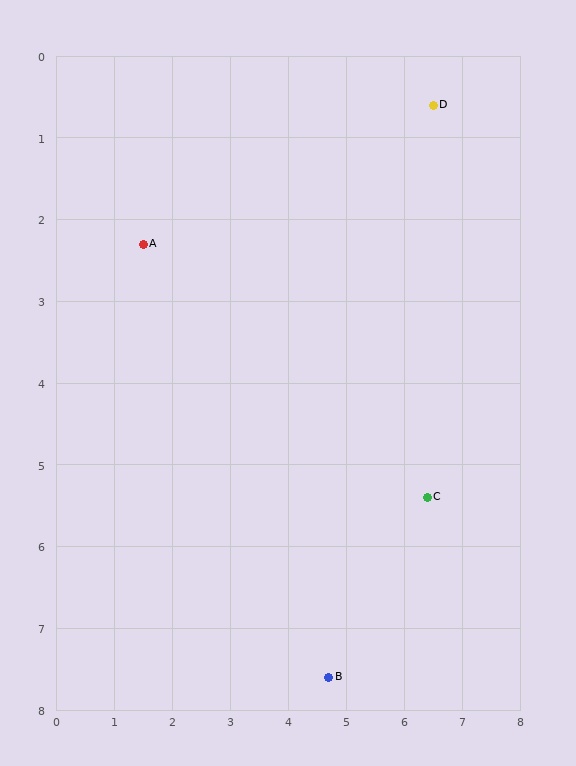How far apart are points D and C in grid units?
Points D and C are about 4.8 grid units apart.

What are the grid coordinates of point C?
Point C is at approximately (6.4, 5.4).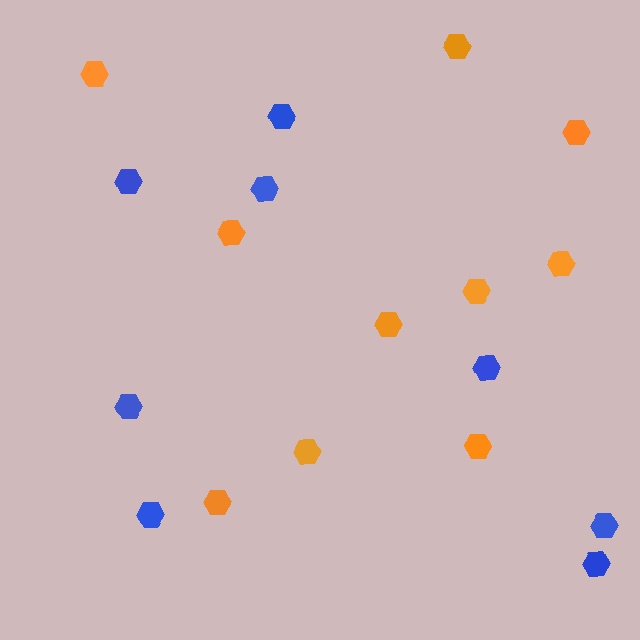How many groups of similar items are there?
There are 2 groups: one group of orange hexagons (10) and one group of blue hexagons (8).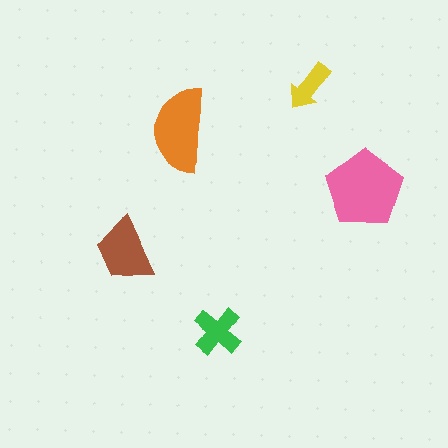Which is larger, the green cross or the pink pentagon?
The pink pentagon.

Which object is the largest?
The pink pentagon.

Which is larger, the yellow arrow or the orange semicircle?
The orange semicircle.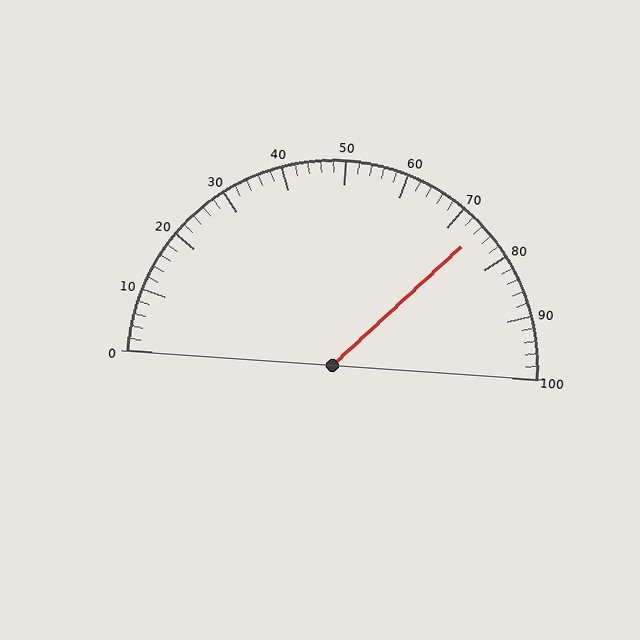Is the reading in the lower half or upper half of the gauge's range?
The reading is in the upper half of the range (0 to 100).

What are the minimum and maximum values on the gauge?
The gauge ranges from 0 to 100.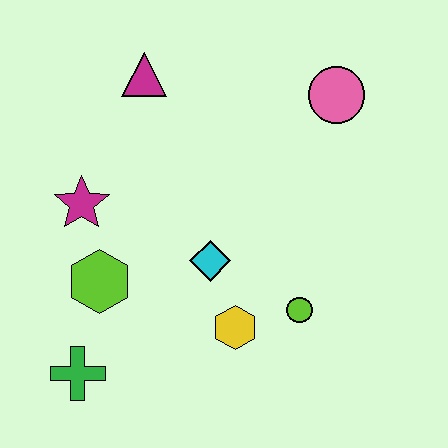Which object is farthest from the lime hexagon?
The pink circle is farthest from the lime hexagon.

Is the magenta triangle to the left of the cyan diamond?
Yes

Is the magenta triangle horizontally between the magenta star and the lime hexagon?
No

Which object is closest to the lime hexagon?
The magenta star is closest to the lime hexagon.